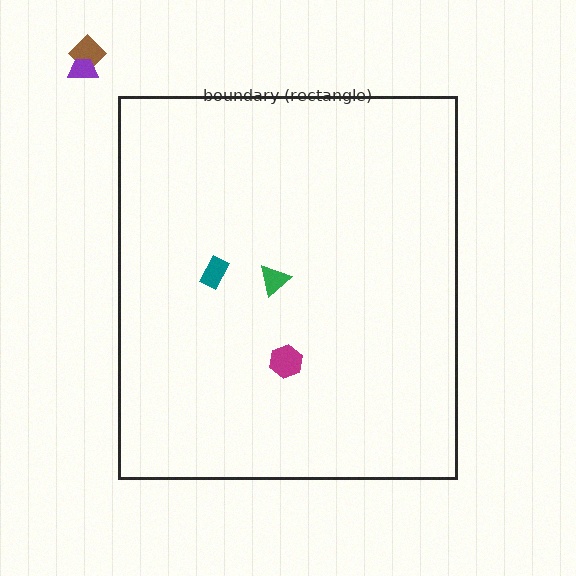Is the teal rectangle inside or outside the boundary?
Inside.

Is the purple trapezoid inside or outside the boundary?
Outside.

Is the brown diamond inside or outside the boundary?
Outside.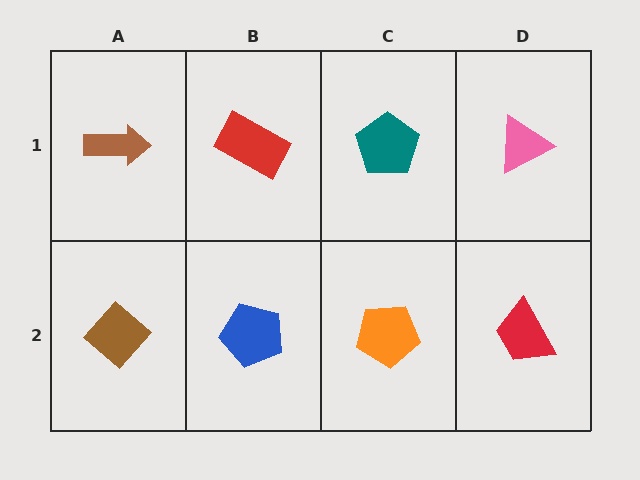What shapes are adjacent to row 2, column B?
A red rectangle (row 1, column B), a brown diamond (row 2, column A), an orange pentagon (row 2, column C).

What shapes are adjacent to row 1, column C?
An orange pentagon (row 2, column C), a red rectangle (row 1, column B), a pink triangle (row 1, column D).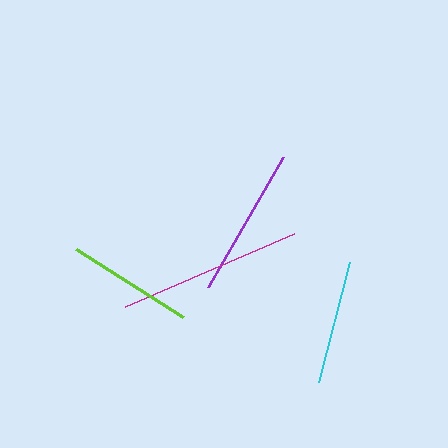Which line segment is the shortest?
The cyan line is the shortest at approximately 124 pixels.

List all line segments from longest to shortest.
From longest to shortest: magenta, purple, lime, cyan.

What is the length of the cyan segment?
The cyan segment is approximately 124 pixels long.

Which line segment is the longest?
The magenta line is the longest at approximately 184 pixels.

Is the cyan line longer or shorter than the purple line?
The purple line is longer than the cyan line.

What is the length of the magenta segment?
The magenta segment is approximately 184 pixels long.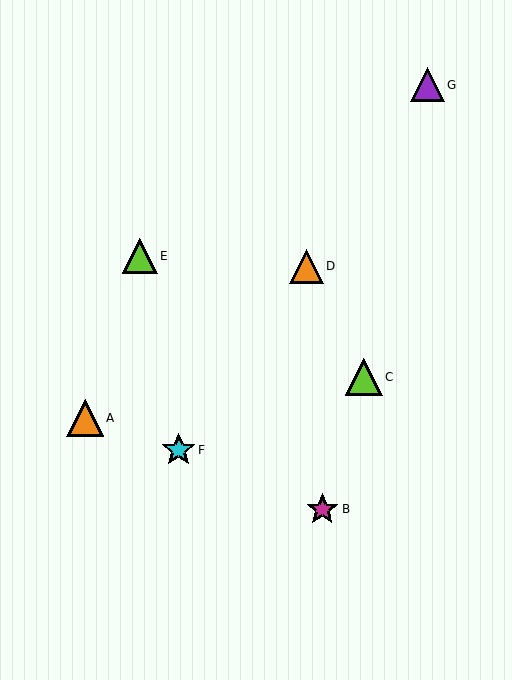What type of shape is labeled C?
Shape C is a lime triangle.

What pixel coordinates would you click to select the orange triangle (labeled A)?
Click at (85, 418) to select the orange triangle A.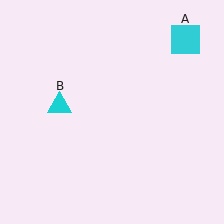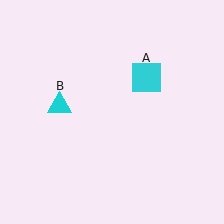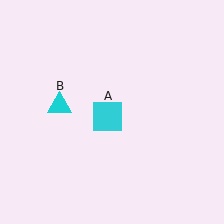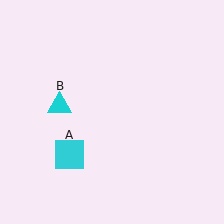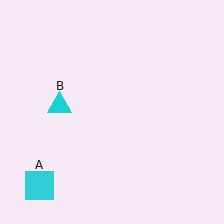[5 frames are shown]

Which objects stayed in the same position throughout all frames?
Cyan triangle (object B) remained stationary.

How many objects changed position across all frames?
1 object changed position: cyan square (object A).